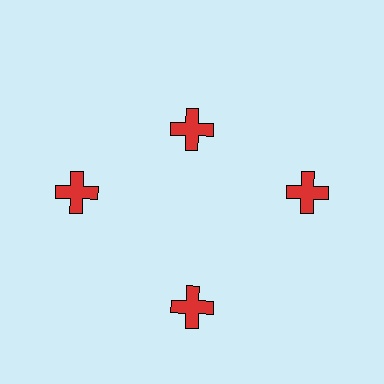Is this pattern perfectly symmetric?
No. The 4 red crosses are arranged in a ring, but one element near the 12 o'clock position is pulled inward toward the center, breaking the 4-fold rotational symmetry.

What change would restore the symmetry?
The symmetry would be restored by moving it outward, back onto the ring so that all 4 crosses sit at equal angles and equal distance from the center.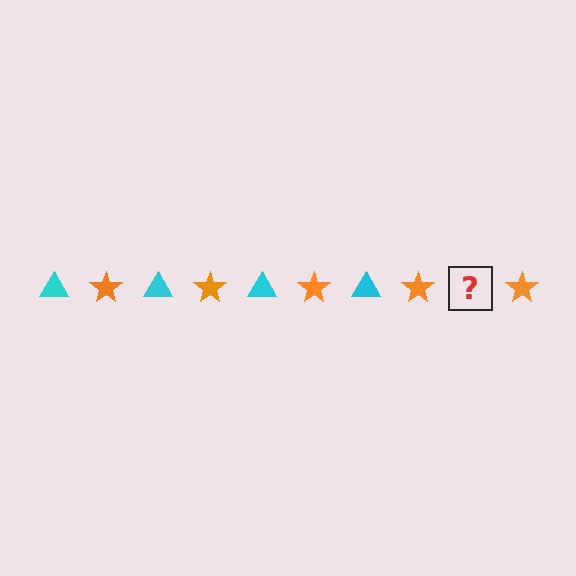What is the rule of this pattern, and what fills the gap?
The rule is that the pattern alternates between cyan triangle and orange star. The gap should be filled with a cyan triangle.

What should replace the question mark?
The question mark should be replaced with a cyan triangle.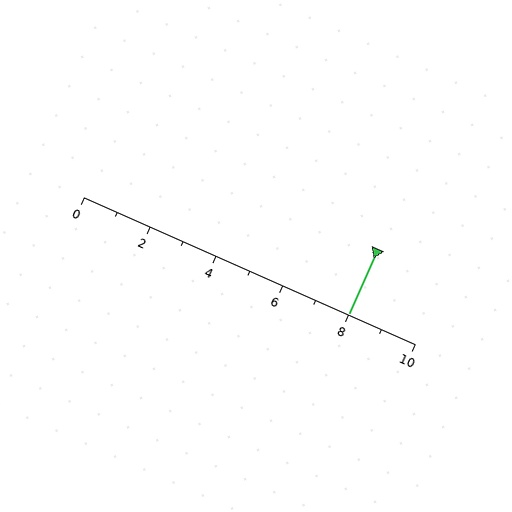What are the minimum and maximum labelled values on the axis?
The axis runs from 0 to 10.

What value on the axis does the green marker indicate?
The marker indicates approximately 8.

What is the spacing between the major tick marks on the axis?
The major ticks are spaced 2 apart.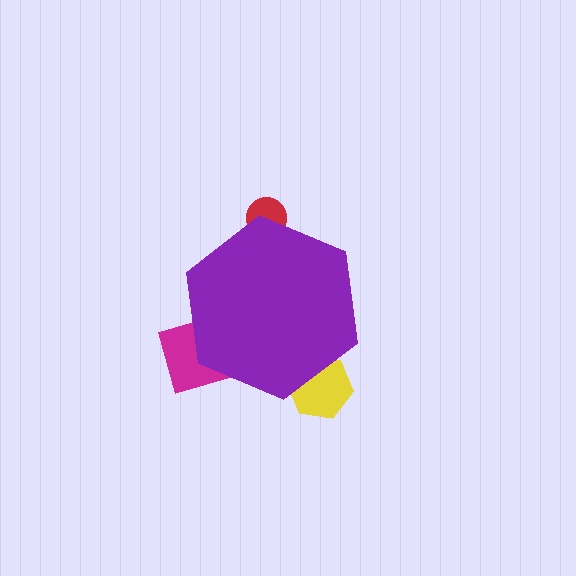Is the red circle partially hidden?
Yes, the red circle is partially hidden behind the purple hexagon.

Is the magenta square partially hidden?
Yes, the magenta square is partially hidden behind the purple hexagon.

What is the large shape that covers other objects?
A purple hexagon.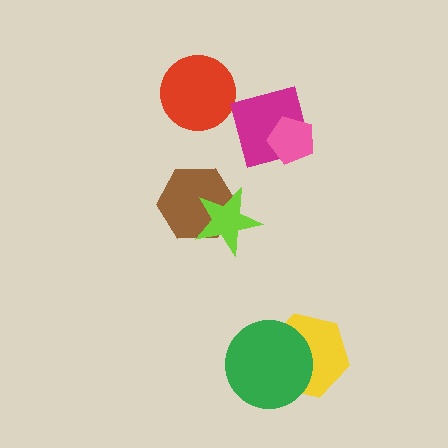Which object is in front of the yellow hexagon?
The green circle is in front of the yellow hexagon.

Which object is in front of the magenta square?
The pink pentagon is in front of the magenta square.